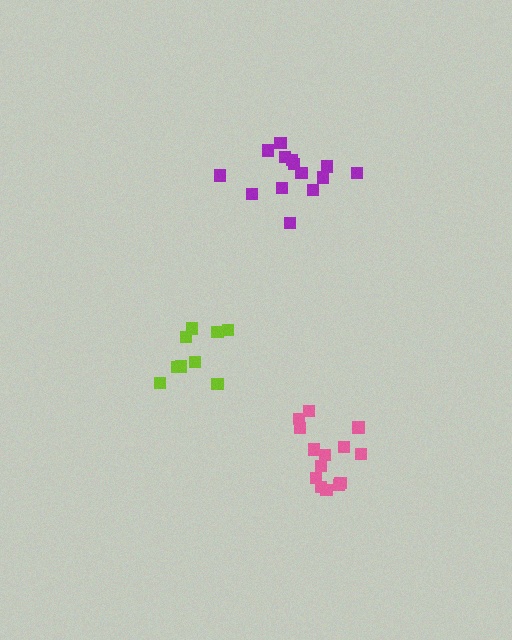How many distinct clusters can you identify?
There are 3 distinct clusters.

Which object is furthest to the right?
The pink cluster is rightmost.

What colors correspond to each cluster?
The clusters are colored: pink, lime, purple.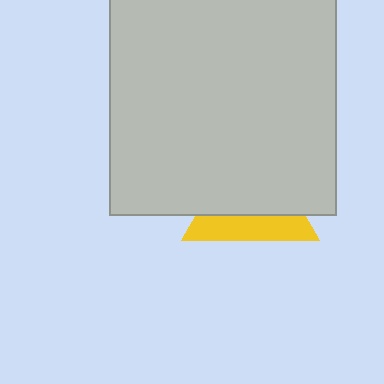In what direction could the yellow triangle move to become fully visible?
The yellow triangle could move down. That would shift it out from behind the light gray square entirely.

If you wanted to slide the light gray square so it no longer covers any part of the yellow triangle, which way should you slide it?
Slide it up — that is the most direct way to separate the two shapes.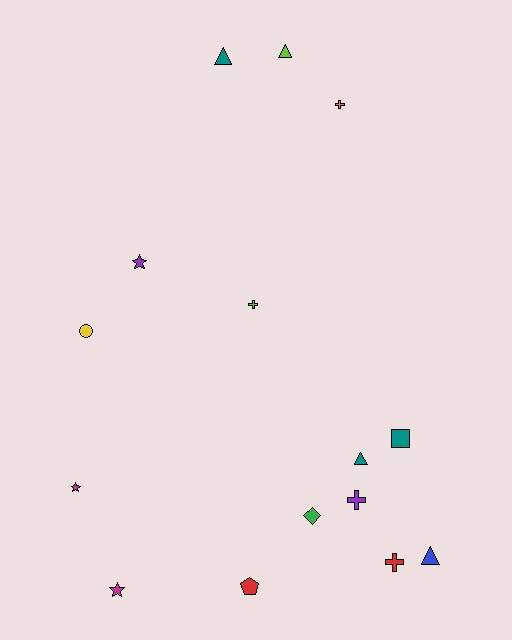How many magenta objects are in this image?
There are 2 magenta objects.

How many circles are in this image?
There is 1 circle.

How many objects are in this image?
There are 15 objects.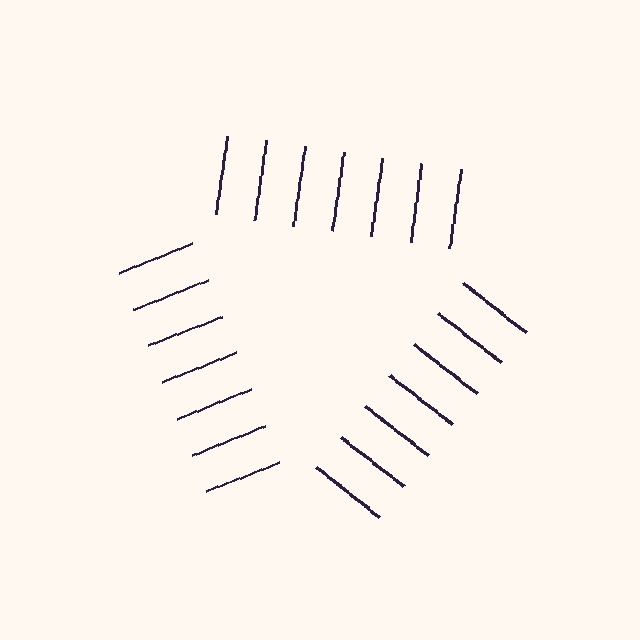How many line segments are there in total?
21 — 7 along each of the 3 edges.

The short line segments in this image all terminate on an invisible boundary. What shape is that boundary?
An illusory triangle — the line segments terminate on its edges but no continuous stroke is drawn.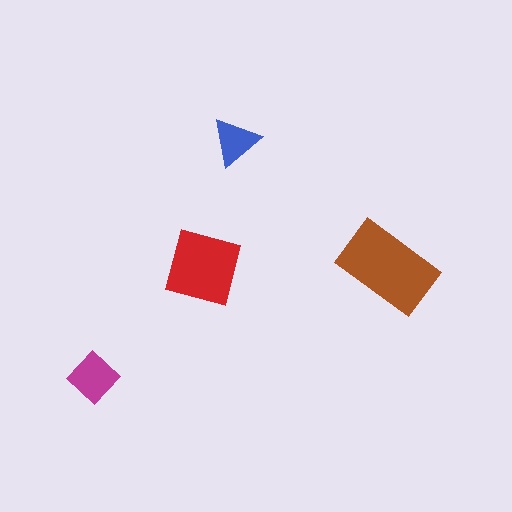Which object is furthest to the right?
The brown rectangle is rightmost.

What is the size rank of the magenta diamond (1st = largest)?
3rd.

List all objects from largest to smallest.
The brown rectangle, the red square, the magenta diamond, the blue triangle.